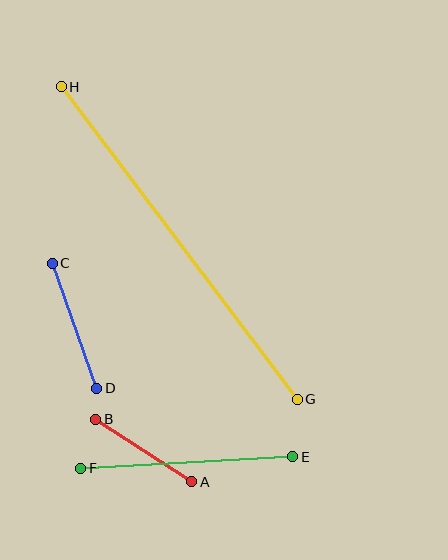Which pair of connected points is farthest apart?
Points G and H are farthest apart.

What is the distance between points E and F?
The distance is approximately 212 pixels.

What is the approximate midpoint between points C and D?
The midpoint is at approximately (74, 326) pixels.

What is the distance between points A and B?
The distance is approximately 114 pixels.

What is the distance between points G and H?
The distance is approximately 392 pixels.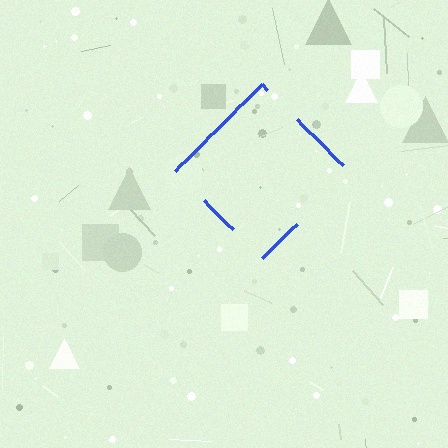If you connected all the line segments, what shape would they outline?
They would outline a diamond.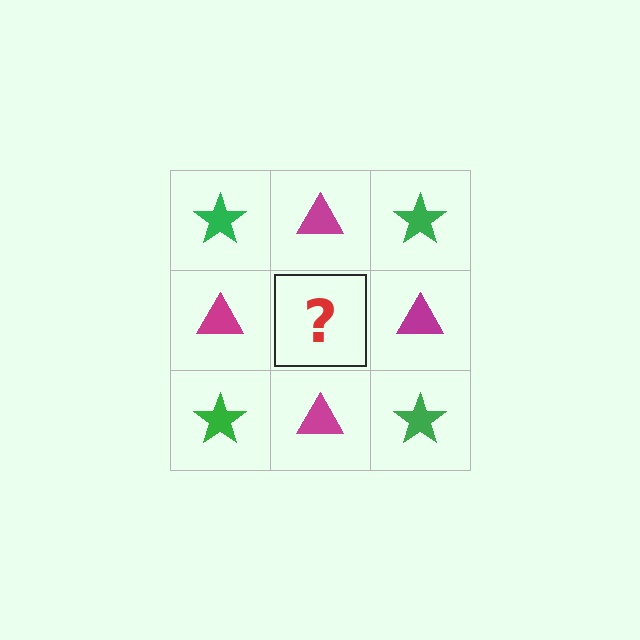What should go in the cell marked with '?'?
The missing cell should contain a green star.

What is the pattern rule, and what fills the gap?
The rule is that it alternates green star and magenta triangle in a checkerboard pattern. The gap should be filled with a green star.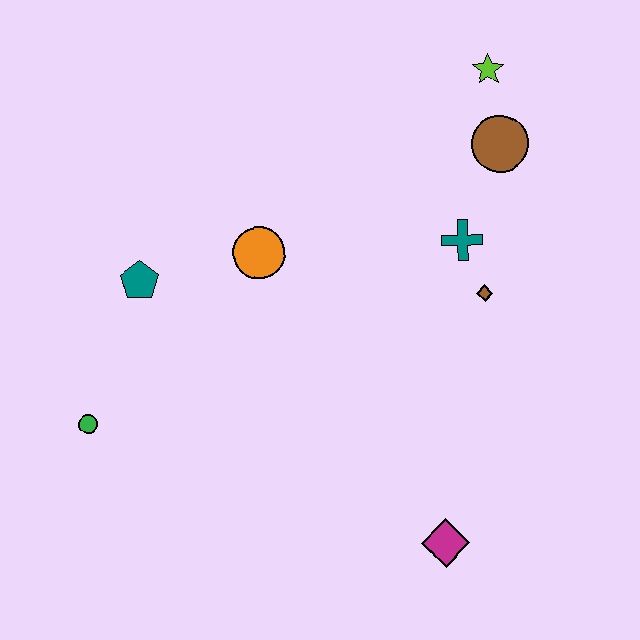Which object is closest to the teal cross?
The brown diamond is closest to the teal cross.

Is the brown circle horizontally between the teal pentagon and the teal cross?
No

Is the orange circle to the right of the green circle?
Yes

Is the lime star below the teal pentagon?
No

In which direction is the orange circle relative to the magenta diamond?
The orange circle is above the magenta diamond.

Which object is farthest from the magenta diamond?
The lime star is farthest from the magenta diamond.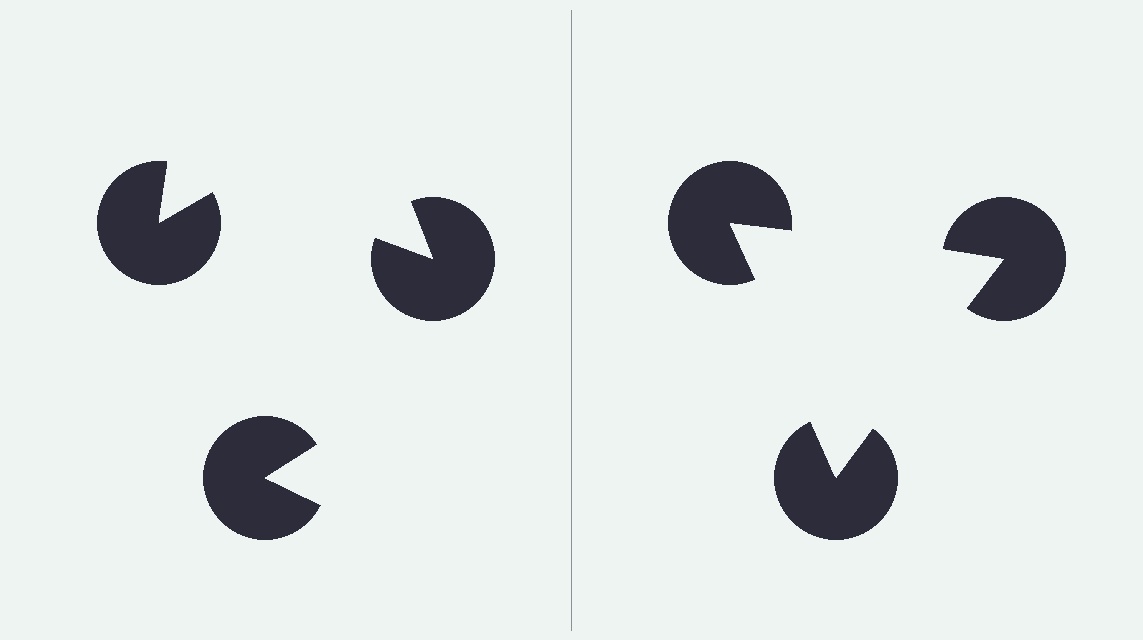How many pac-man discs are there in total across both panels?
6 — 3 on each side.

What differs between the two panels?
The pac-man discs are positioned identically on both sides; only the wedge orientations differ. On the right they align to a triangle; on the left they are misaligned.